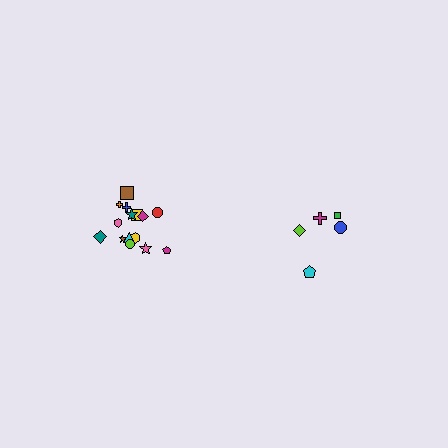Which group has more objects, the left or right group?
The left group.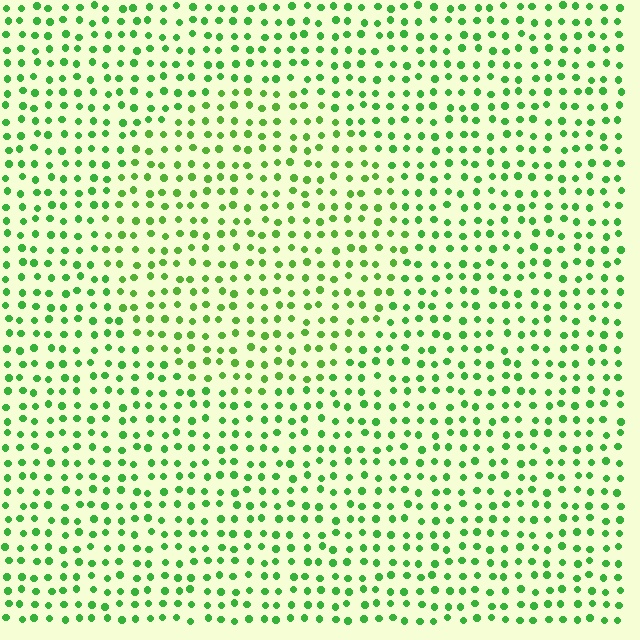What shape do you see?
I see a circle.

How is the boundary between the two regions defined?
The boundary is defined purely by a slight shift in hue (about 16 degrees). Spacing, size, and orientation are identical on both sides.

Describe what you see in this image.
The image is filled with small green elements in a uniform arrangement. A circle-shaped region is visible where the elements are tinted to a slightly different hue, forming a subtle color boundary.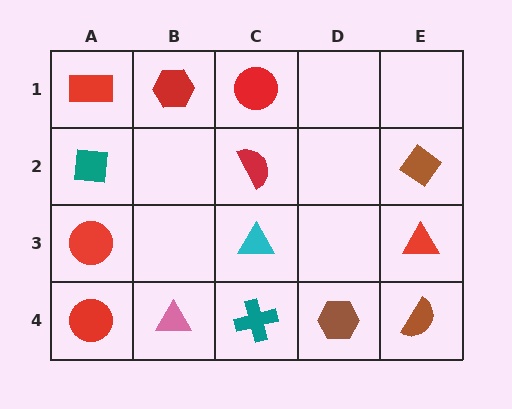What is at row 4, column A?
A red circle.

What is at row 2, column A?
A teal square.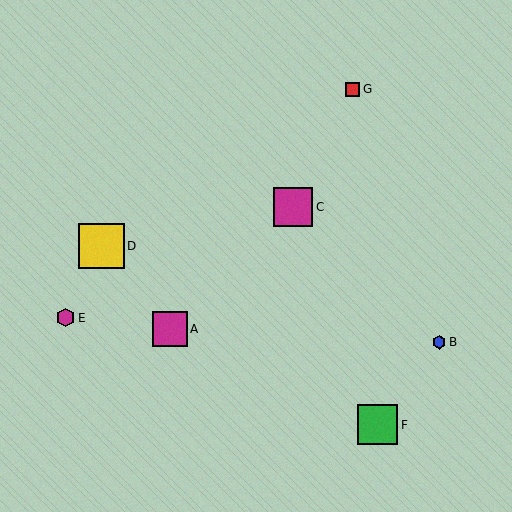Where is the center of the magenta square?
The center of the magenta square is at (170, 329).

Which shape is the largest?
The yellow square (labeled D) is the largest.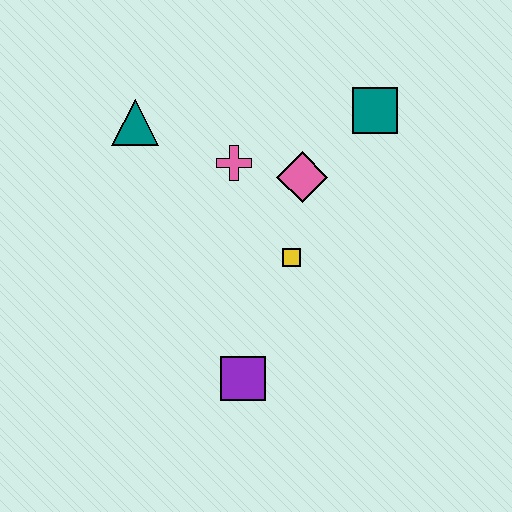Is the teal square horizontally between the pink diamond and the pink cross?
No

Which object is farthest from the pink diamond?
The purple square is farthest from the pink diamond.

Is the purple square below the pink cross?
Yes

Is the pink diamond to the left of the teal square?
Yes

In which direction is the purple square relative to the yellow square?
The purple square is below the yellow square.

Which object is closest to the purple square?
The yellow square is closest to the purple square.